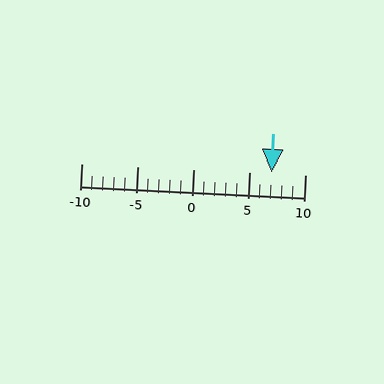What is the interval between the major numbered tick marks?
The major tick marks are spaced 5 units apart.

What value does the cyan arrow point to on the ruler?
The cyan arrow points to approximately 7.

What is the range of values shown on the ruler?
The ruler shows values from -10 to 10.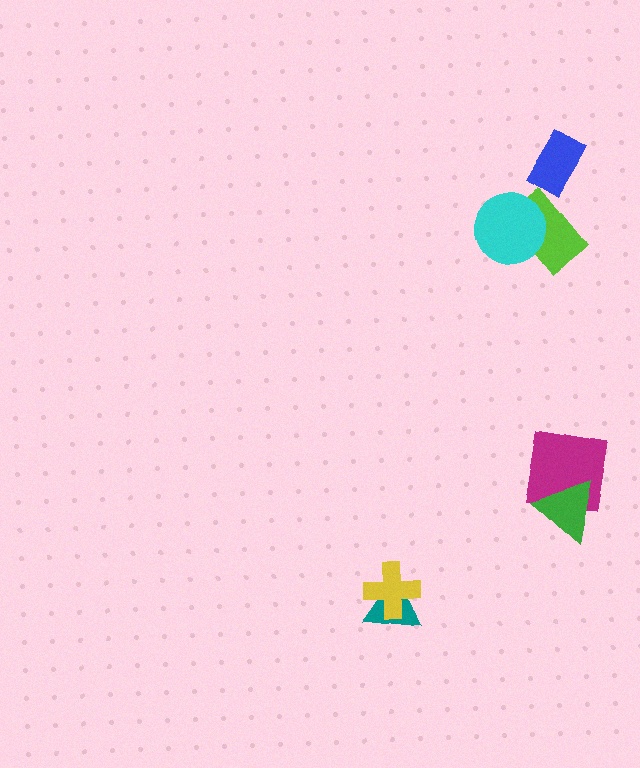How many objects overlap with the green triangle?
1 object overlaps with the green triangle.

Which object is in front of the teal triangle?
The yellow cross is in front of the teal triangle.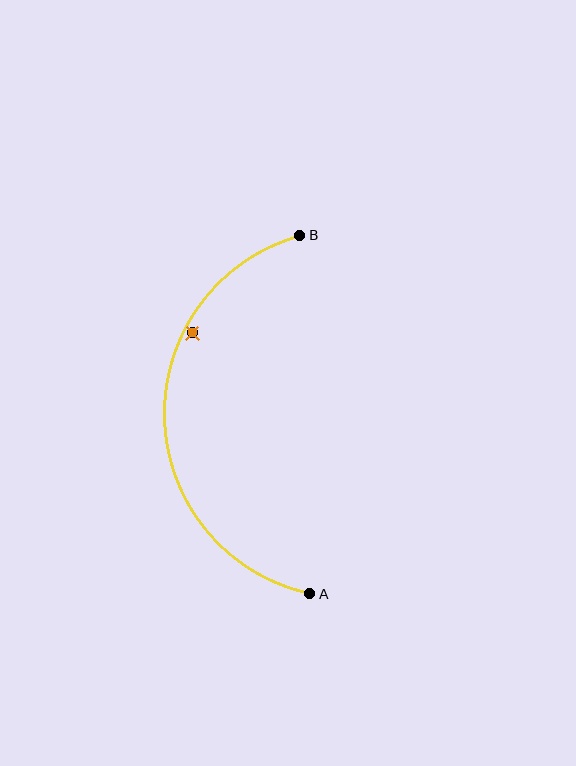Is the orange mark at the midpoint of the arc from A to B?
No — the orange mark does not lie on the arc at all. It sits slightly inside the curve.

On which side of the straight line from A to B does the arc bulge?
The arc bulges to the left of the straight line connecting A and B.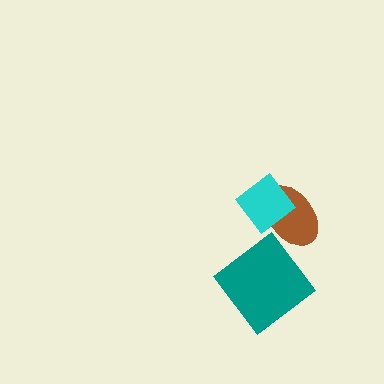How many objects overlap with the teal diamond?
0 objects overlap with the teal diamond.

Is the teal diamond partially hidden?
No, no other shape covers it.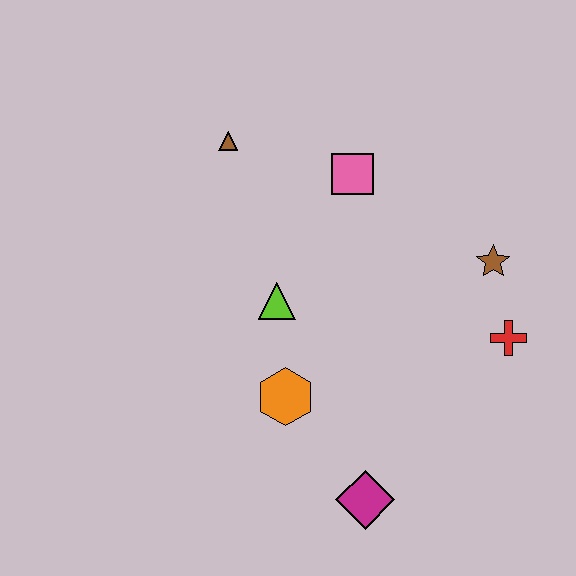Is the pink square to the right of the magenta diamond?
No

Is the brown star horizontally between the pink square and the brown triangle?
No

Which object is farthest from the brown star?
The brown triangle is farthest from the brown star.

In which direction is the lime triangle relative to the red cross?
The lime triangle is to the left of the red cross.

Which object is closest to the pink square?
The brown triangle is closest to the pink square.